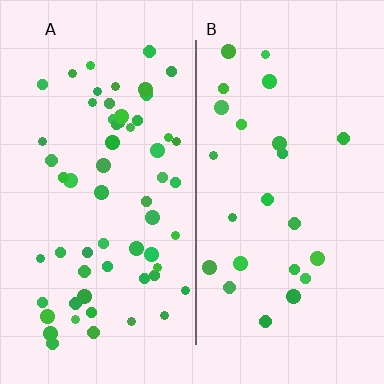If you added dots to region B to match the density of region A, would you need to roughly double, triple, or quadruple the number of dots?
Approximately triple.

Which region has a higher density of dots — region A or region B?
A (the left).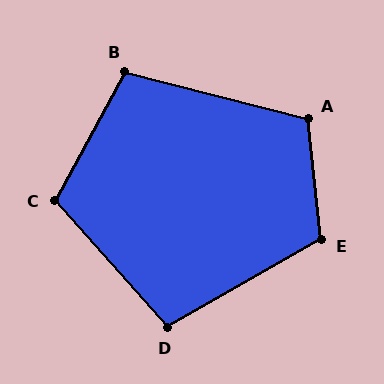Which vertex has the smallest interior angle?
D, at approximately 102 degrees.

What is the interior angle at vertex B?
Approximately 104 degrees (obtuse).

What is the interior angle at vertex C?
Approximately 110 degrees (obtuse).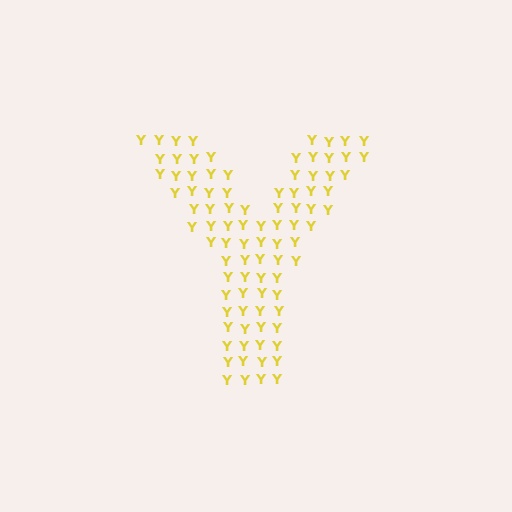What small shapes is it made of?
It is made of small letter Y's.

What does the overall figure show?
The overall figure shows the letter Y.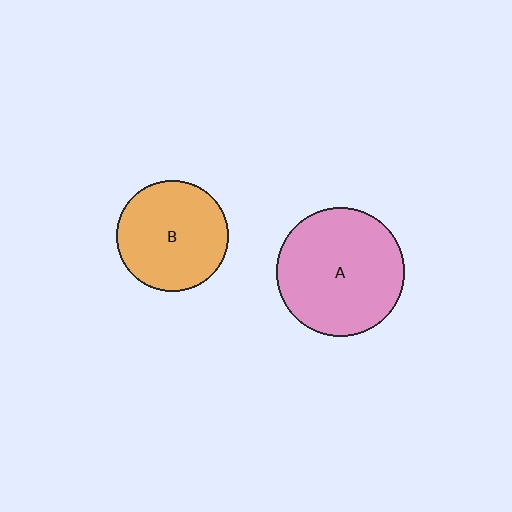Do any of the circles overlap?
No, none of the circles overlap.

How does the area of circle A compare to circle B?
Approximately 1.3 times.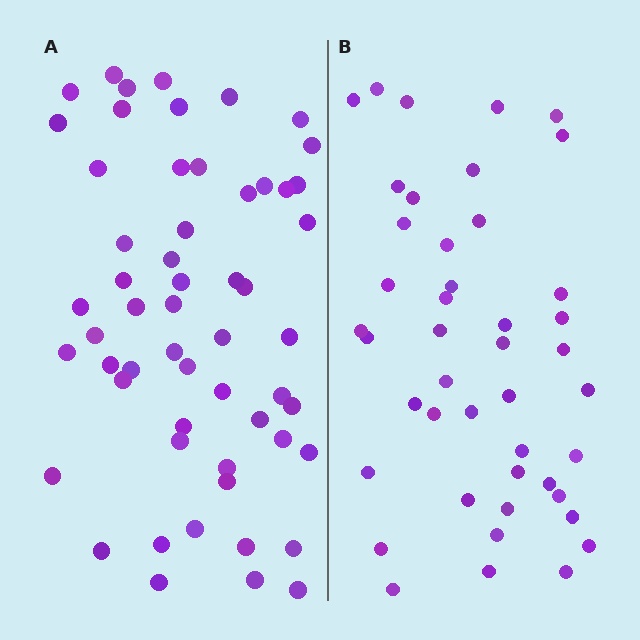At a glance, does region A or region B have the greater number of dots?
Region A (the left region) has more dots.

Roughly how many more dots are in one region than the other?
Region A has roughly 12 or so more dots than region B.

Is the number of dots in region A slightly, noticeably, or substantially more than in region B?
Region A has noticeably more, but not dramatically so. The ratio is roughly 1.3 to 1.